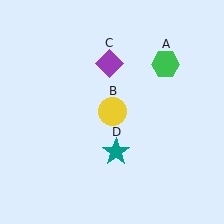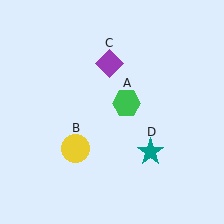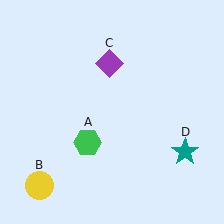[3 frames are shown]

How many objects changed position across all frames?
3 objects changed position: green hexagon (object A), yellow circle (object B), teal star (object D).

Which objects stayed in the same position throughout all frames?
Purple diamond (object C) remained stationary.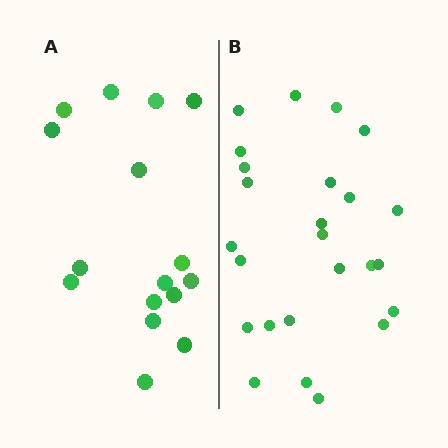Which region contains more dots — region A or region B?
Region B (the right region) has more dots.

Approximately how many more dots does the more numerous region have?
Region B has roughly 8 or so more dots than region A.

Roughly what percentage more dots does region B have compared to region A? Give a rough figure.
About 55% more.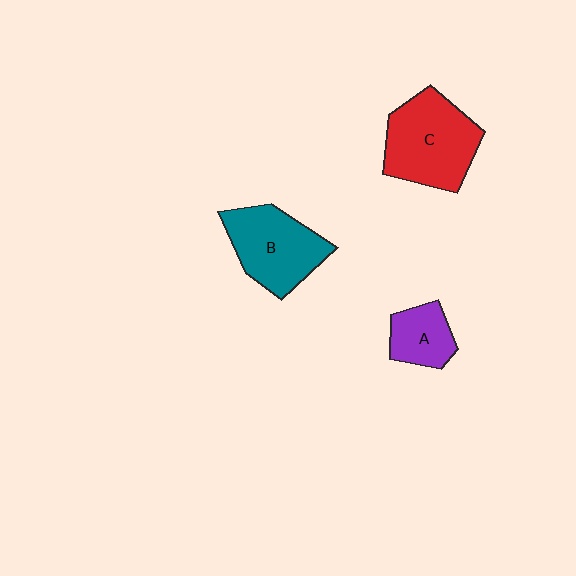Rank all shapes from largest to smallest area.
From largest to smallest: C (red), B (teal), A (purple).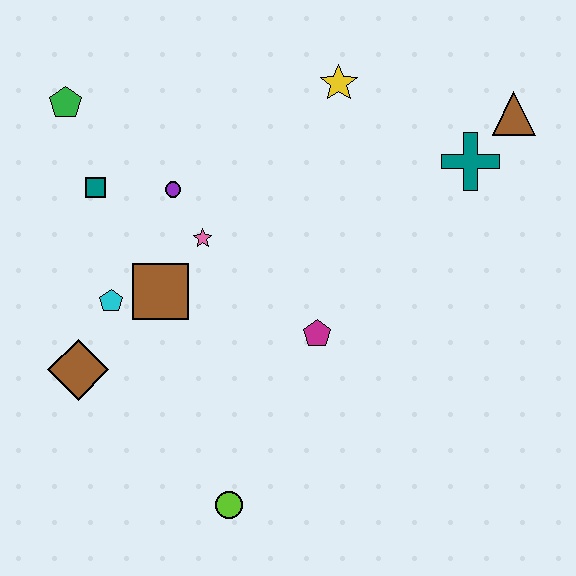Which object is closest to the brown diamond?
The cyan pentagon is closest to the brown diamond.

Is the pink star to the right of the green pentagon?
Yes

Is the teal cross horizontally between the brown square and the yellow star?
No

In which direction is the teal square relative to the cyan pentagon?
The teal square is above the cyan pentagon.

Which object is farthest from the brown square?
The brown triangle is farthest from the brown square.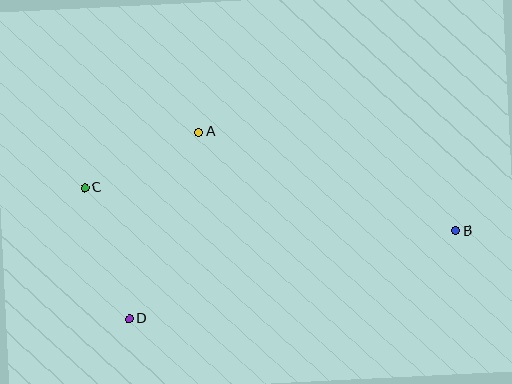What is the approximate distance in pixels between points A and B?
The distance between A and B is approximately 276 pixels.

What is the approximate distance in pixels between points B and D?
The distance between B and D is approximately 338 pixels.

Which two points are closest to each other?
Points A and C are closest to each other.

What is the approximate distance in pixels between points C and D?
The distance between C and D is approximately 138 pixels.